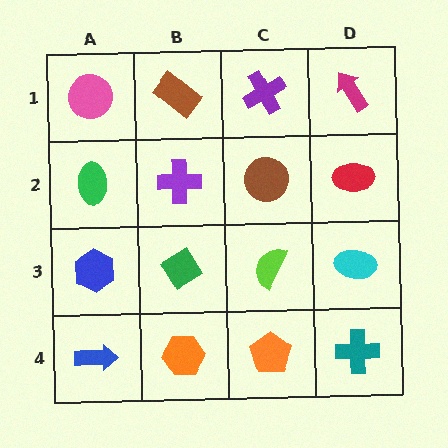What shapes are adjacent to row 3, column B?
A purple cross (row 2, column B), an orange hexagon (row 4, column B), a blue hexagon (row 3, column A), a lime semicircle (row 3, column C).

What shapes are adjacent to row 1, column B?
A purple cross (row 2, column B), a pink circle (row 1, column A), a purple cross (row 1, column C).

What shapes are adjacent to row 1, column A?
A green ellipse (row 2, column A), a brown rectangle (row 1, column B).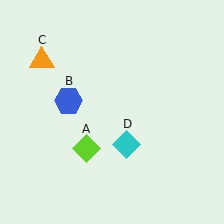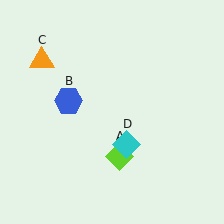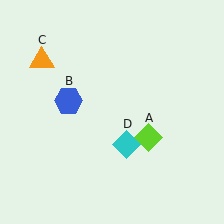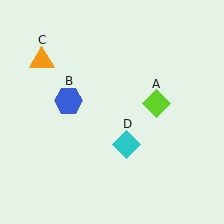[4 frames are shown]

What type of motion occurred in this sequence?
The lime diamond (object A) rotated counterclockwise around the center of the scene.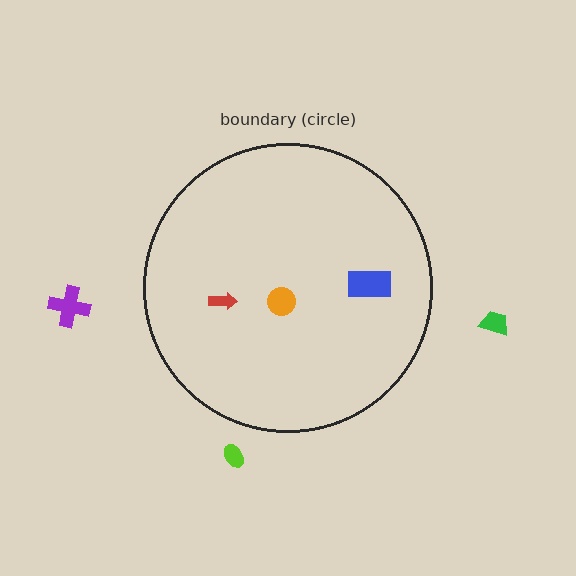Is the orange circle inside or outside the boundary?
Inside.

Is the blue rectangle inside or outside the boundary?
Inside.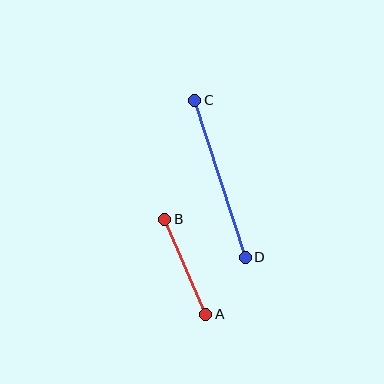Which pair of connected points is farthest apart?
Points C and D are farthest apart.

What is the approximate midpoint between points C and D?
The midpoint is at approximately (220, 179) pixels.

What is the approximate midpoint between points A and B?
The midpoint is at approximately (185, 267) pixels.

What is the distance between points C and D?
The distance is approximately 165 pixels.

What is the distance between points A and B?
The distance is approximately 103 pixels.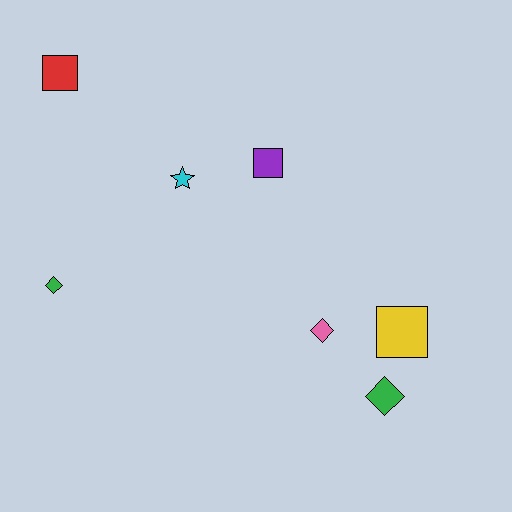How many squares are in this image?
There are 3 squares.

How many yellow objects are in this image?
There is 1 yellow object.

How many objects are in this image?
There are 7 objects.